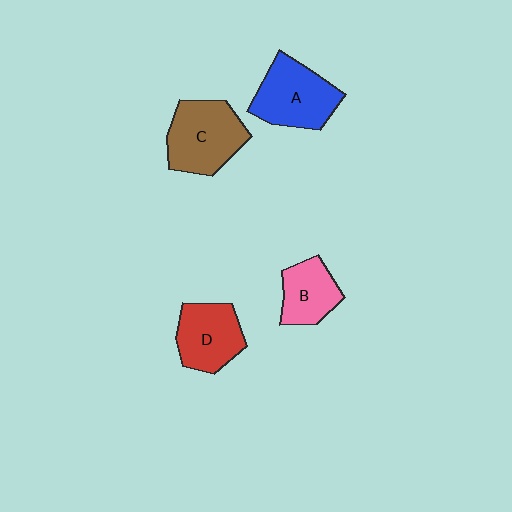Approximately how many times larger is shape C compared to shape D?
Approximately 1.2 times.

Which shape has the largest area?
Shape C (brown).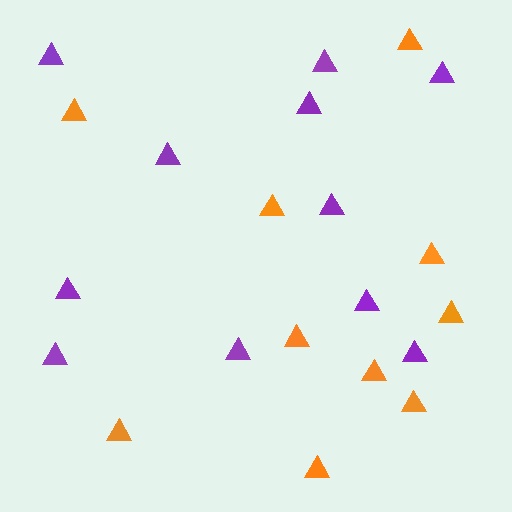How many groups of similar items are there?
There are 2 groups: one group of purple triangles (11) and one group of orange triangles (10).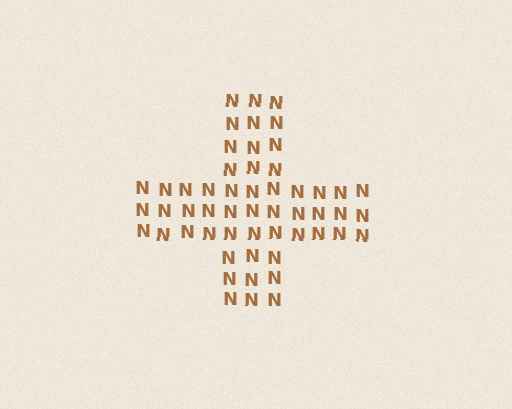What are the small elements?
The small elements are letter N's.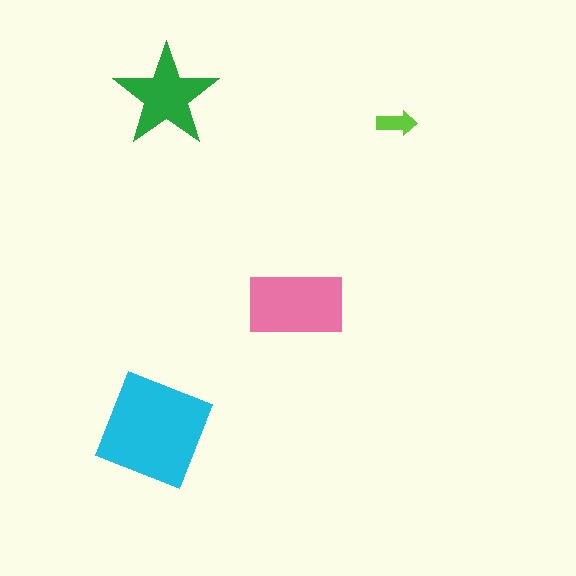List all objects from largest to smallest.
The cyan square, the pink rectangle, the green star, the lime arrow.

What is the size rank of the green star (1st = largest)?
3rd.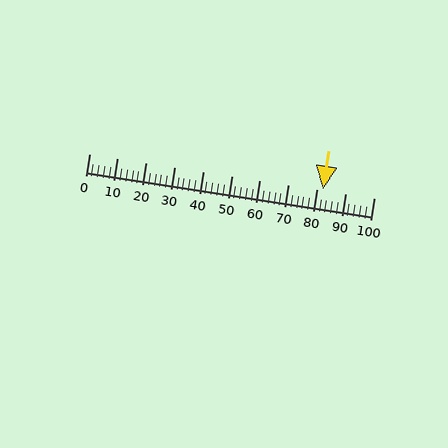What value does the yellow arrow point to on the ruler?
The yellow arrow points to approximately 82.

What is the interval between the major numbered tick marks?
The major tick marks are spaced 10 units apart.